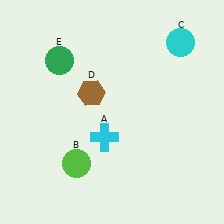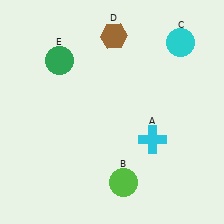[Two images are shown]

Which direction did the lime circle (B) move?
The lime circle (B) moved right.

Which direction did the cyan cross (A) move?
The cyan cross (A) moved right.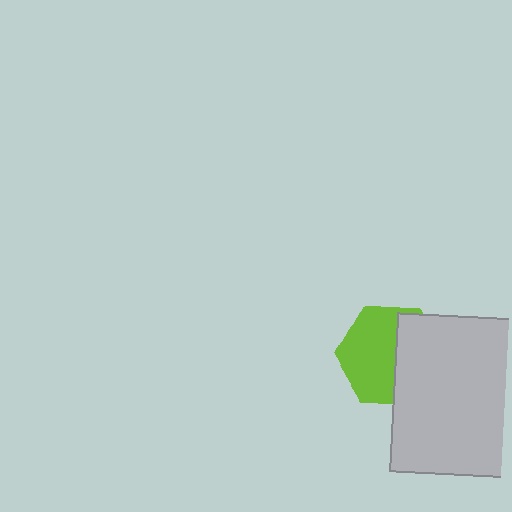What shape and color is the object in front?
The object in front is a light gray square.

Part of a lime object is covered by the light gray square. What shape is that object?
It is a hexagon.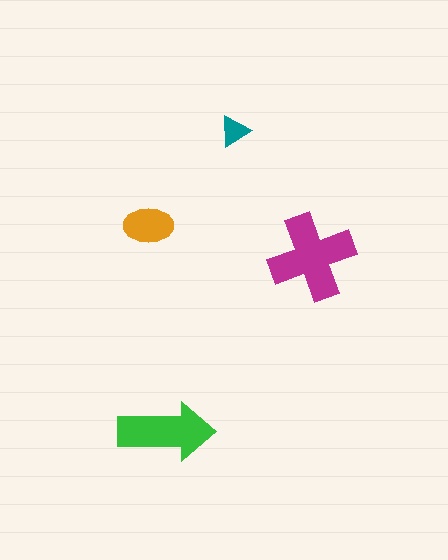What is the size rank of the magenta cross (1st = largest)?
1st.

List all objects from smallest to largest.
The teal triangle, the orange ellipse, the green arrow, the magenta cross.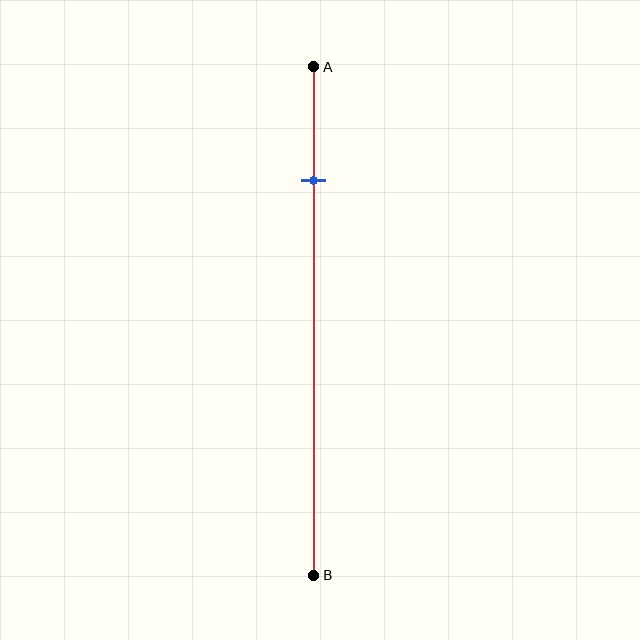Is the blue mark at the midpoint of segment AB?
No, the mark is at about 20% from A, not at the 50% midpoint.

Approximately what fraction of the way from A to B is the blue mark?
The blue mark is approximately 20% of the way from A to B.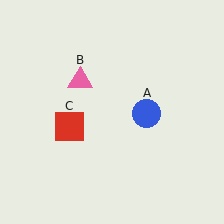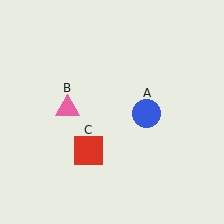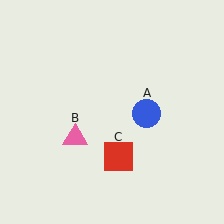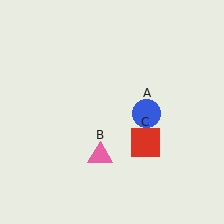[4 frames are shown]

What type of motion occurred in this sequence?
The pink triangle (object B), red square (object C) rotated counterclockwise around the center of the scene.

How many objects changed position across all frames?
2 objects changed position: pink triangle (object B), red square (object C).